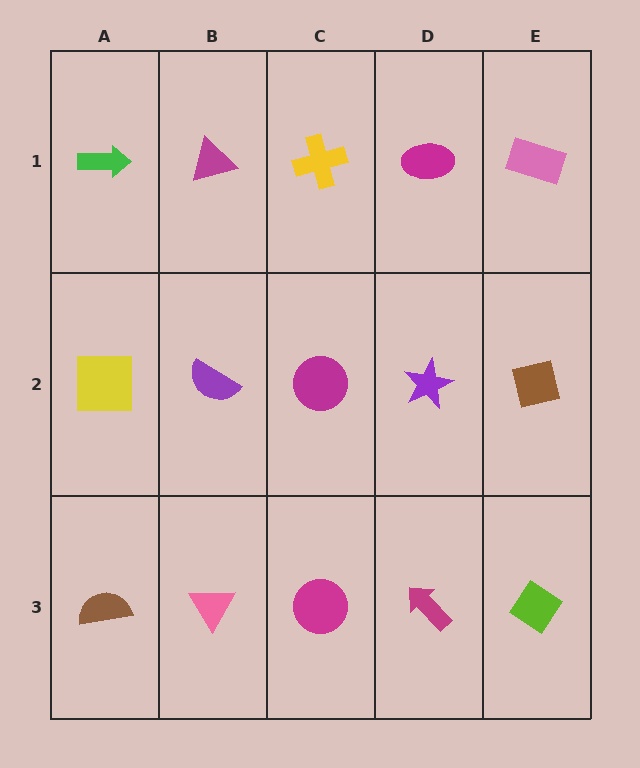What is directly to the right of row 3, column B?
A magenta circle.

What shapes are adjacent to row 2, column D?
A magenta ellipse (row 1, column D), a magenta arrow (row 3, column D), a magenta circle (row 2, column C), a brown square (row 2, column E).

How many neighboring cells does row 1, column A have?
2.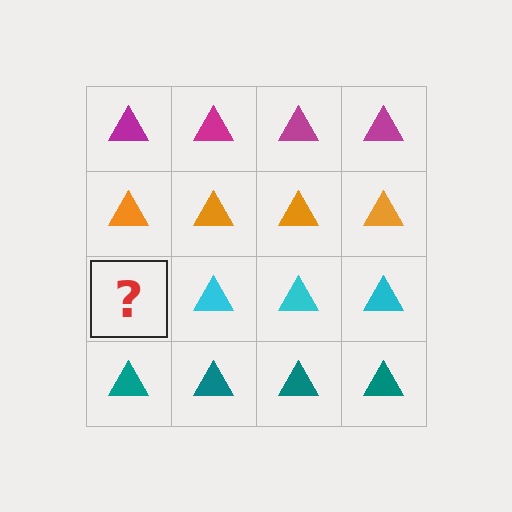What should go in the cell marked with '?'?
The missing cell should contain a cyan triangle.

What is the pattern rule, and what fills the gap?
The rule is that each row has a consistent color. The gap should be filled with a cyan triangle.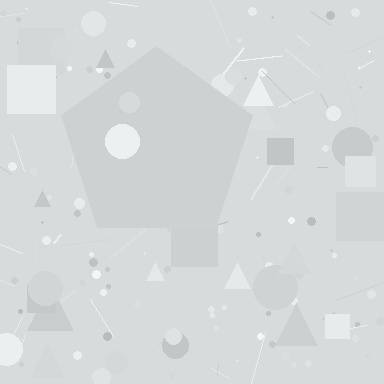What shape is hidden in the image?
A pentagon is hidden in the image.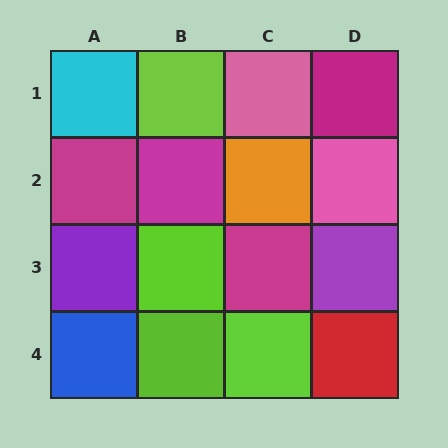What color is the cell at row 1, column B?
Lime.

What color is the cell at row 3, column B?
Lime.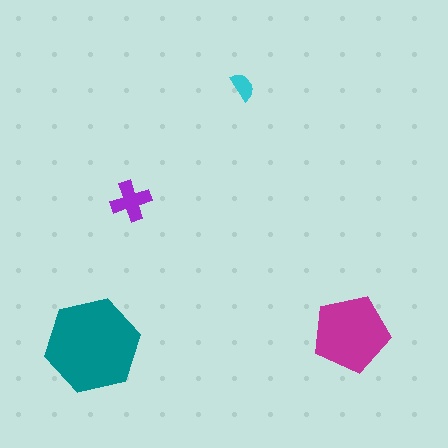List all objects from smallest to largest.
The cyan semicircle, the purple cross, the magenta pentagon, the teal hexagon.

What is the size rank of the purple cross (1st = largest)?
3rd.